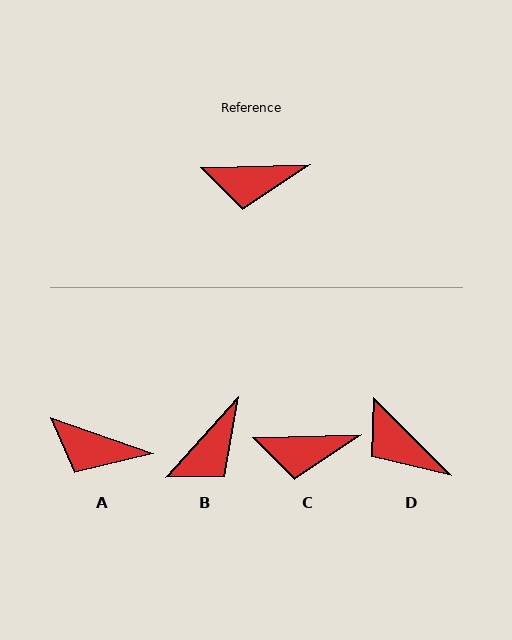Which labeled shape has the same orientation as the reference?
C.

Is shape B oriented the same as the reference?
No, it is off by about 46 degrees.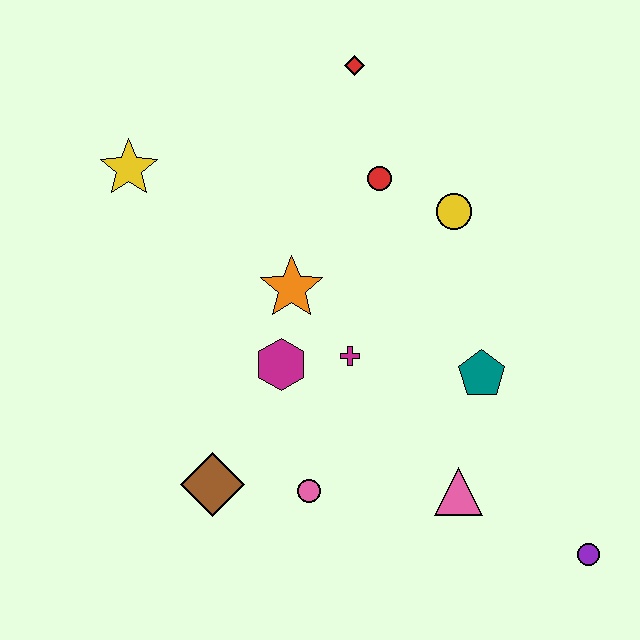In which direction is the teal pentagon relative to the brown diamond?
The teal pentagon is to the right of the brown diamond.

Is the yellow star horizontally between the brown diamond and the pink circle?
No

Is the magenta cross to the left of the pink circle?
No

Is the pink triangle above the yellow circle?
No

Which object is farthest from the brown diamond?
The red diamond is farthest from the brown diamond.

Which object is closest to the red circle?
The yellow circle is closest to the red circle.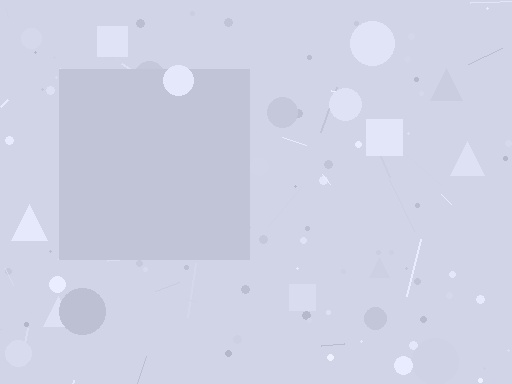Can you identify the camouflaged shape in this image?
The camouflaged shape is a square.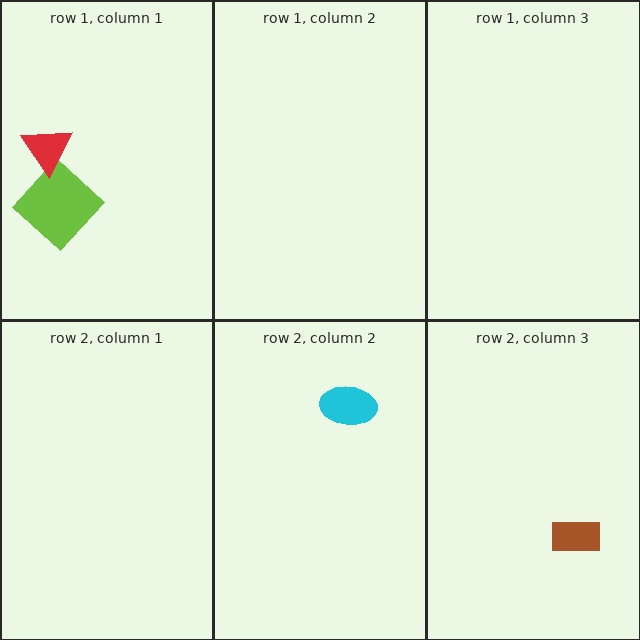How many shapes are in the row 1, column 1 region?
2.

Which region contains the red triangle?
The row 1, column 1 region.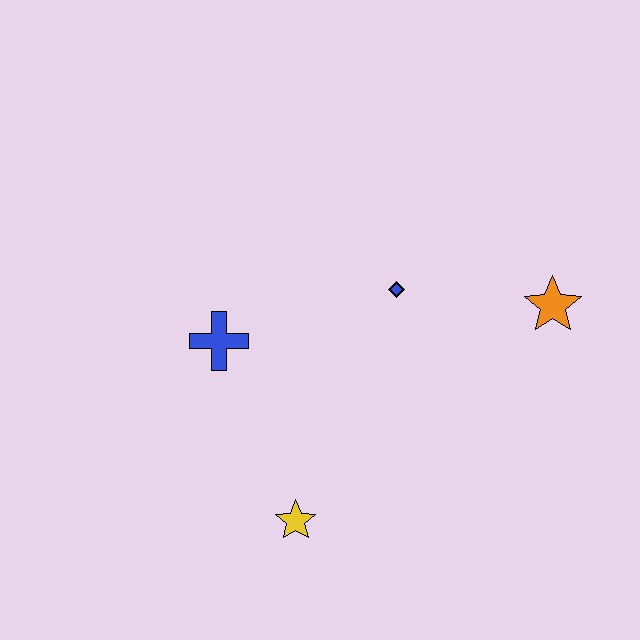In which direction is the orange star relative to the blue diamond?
The orange star is to the right of the blue diamond.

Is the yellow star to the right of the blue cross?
Yes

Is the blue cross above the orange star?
No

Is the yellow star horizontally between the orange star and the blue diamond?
No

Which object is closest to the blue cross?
The blue diamond is closest to the blue cross.